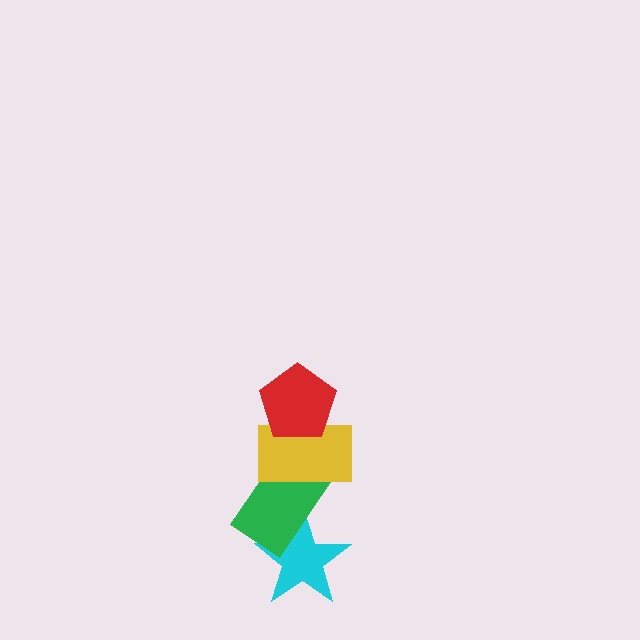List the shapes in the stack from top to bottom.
From top to bottom: the red pentagon, the yellow rectangle, the green rectangle, the cyan star.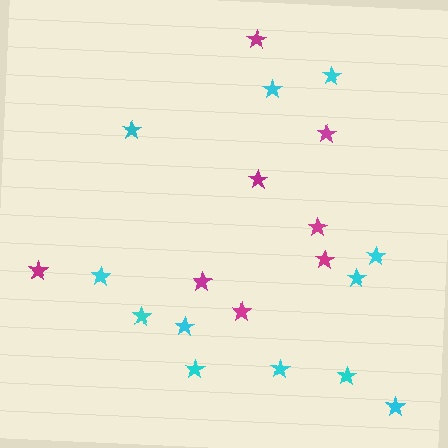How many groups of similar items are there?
There are 2 groups: one group of magenta stars (8) and one group of cyan stars (12).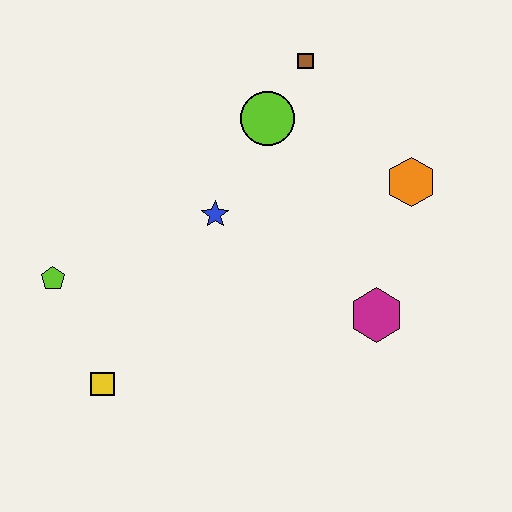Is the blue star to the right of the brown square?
No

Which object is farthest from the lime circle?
The yellow square is farthest from the lime circle.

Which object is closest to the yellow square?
The lime pentagon is closest to the yellow square.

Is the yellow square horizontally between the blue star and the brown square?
No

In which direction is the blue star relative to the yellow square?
The blue star is above the yellow square.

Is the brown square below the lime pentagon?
No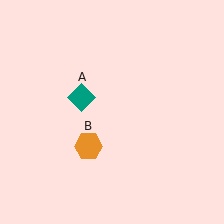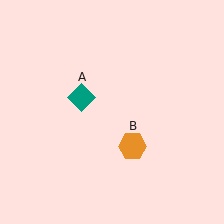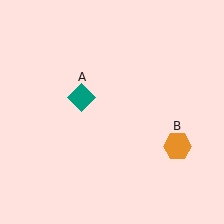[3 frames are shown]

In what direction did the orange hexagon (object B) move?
The orange hexagon (object B) moved right.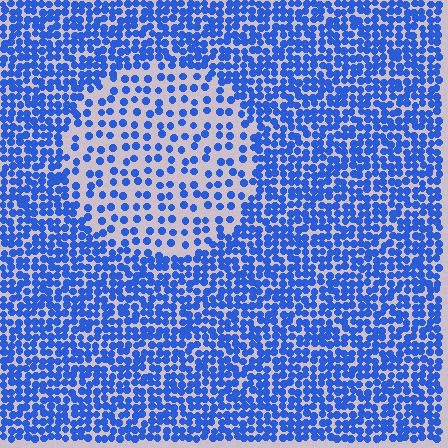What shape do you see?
I see a circle.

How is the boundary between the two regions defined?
The boundary is defined by a change in element density (approximately 2.3x ratio). All elements are the same color, size, and shape.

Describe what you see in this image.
The image contains small blue elements arranged at two different densities. A circle-shaped region is visible where the elements are less densely packed than the surrounding area.